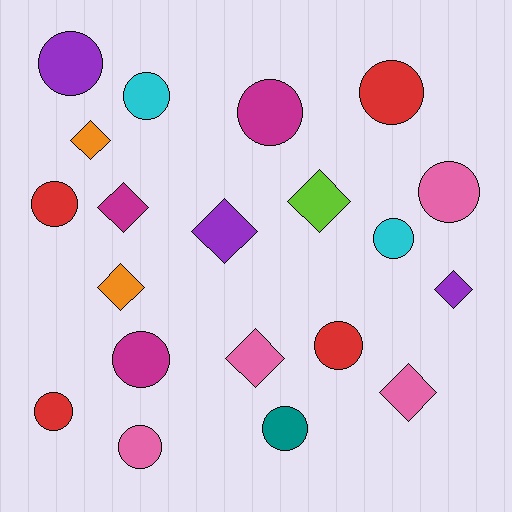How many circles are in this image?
There are 12 circles.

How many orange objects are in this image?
There are 2 orange objects.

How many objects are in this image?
There are 20 objects.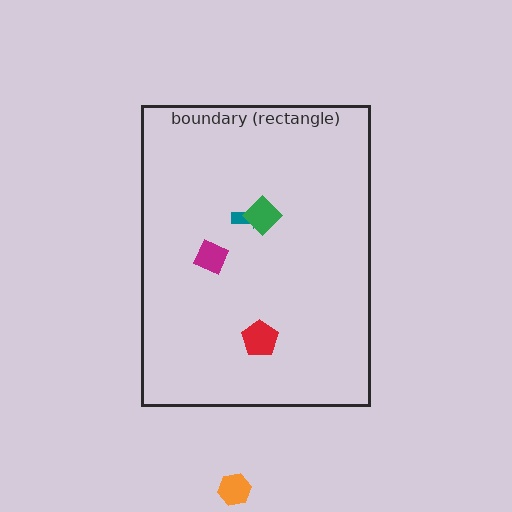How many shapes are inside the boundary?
4 inside, 1 outside.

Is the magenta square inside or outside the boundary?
Inside.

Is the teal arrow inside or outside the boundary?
Inside.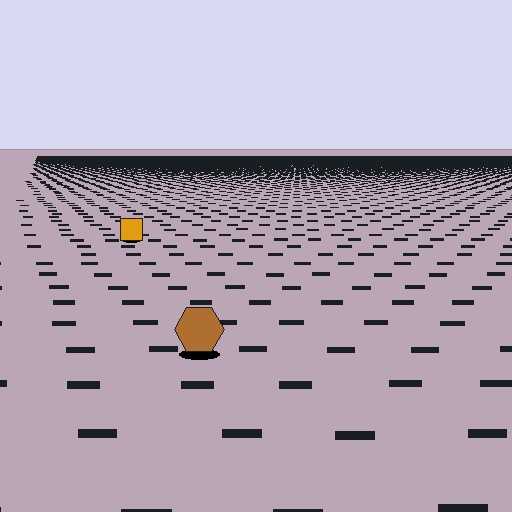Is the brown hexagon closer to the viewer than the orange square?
Yes. The brown hexagon is closer — you can tell from the texture gradient: the ground texture is coarser near it.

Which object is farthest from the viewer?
The orange square is farthest from the viewer. It appears smaller and the ground texture around it is denser.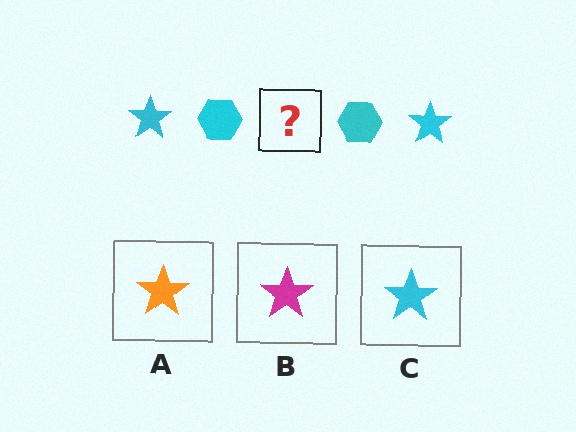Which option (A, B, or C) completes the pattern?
C.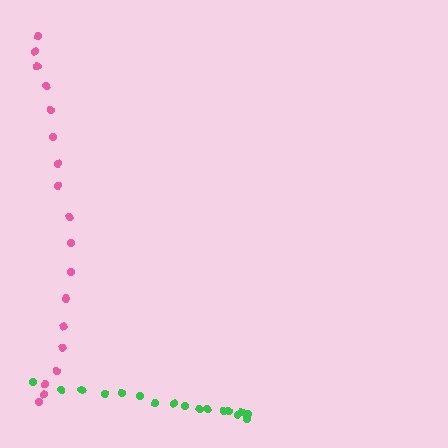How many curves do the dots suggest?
There are 2 distinct paths.